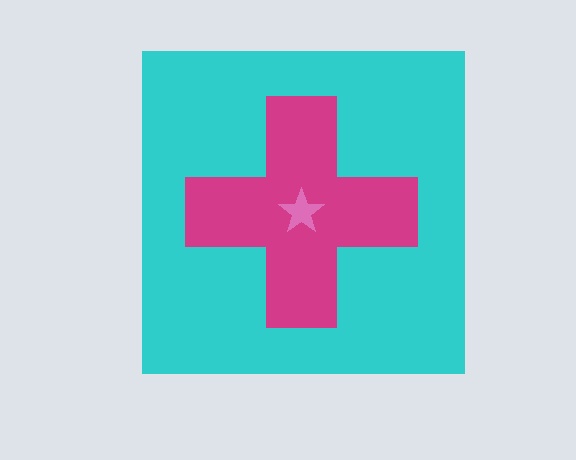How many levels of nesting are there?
3.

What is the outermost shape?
The cyan square.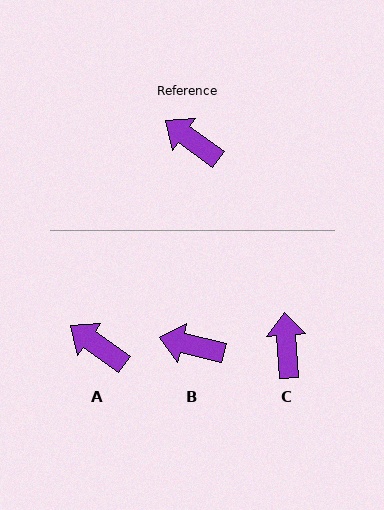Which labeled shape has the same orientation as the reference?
A.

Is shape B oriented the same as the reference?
No, it is off by about 23 degrees.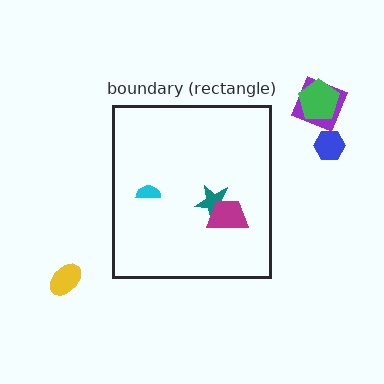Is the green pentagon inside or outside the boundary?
Outside.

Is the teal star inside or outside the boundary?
Inside.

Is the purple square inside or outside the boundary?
Outside.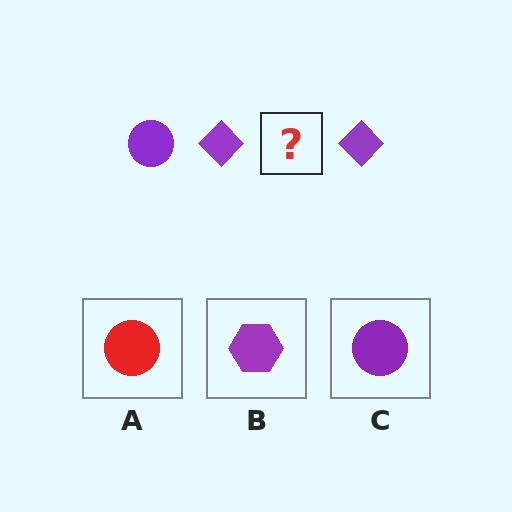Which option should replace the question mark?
Option C.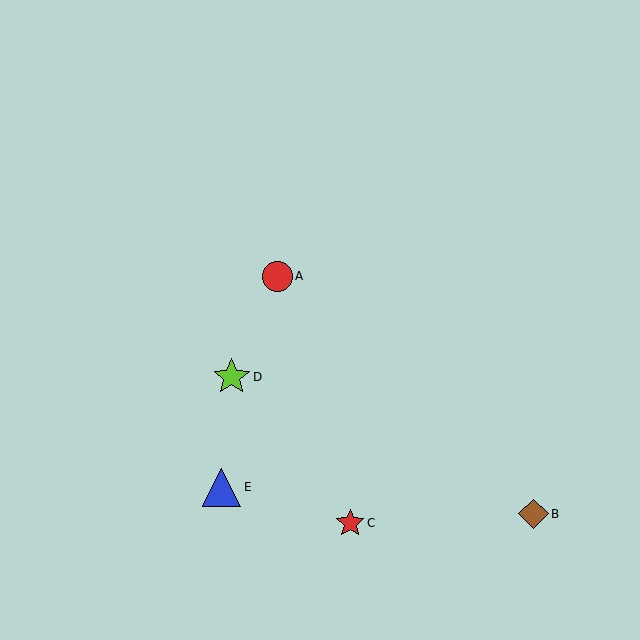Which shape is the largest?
The blue triangle (labeled E) is the largest.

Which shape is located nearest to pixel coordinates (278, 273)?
The red circle (labeled A) at (277, 276) is nearest to that location.